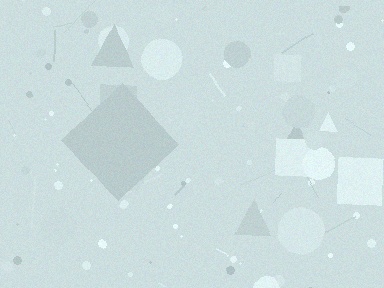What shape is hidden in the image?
A diamond is hidden in the image.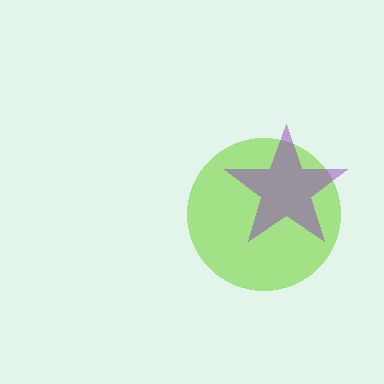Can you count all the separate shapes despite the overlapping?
Yes, there are 2 separate shapes.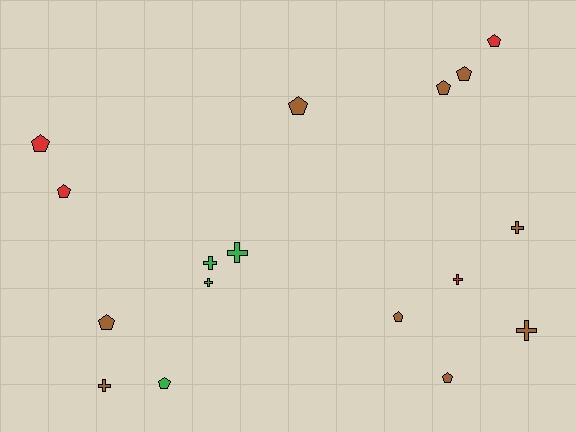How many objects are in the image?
There are 17 objects.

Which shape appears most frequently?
Pentagon, with 10 objects.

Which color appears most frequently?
Brown, with 9 objects.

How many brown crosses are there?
There are 3 brown crosses.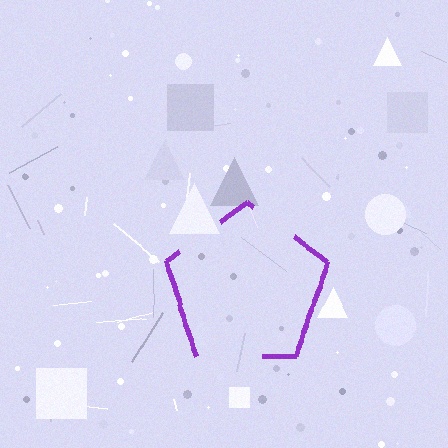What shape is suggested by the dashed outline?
The dashed outline suggests a pentagon.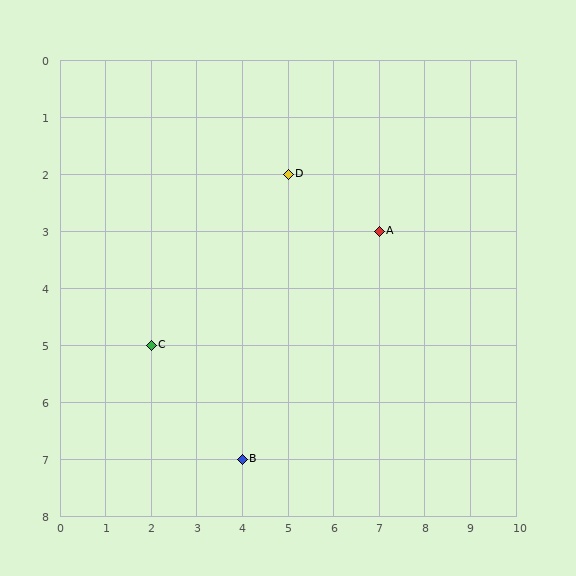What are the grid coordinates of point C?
Point C is at grid coordinates (2, 5).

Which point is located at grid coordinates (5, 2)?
Point D is at (5, 2).